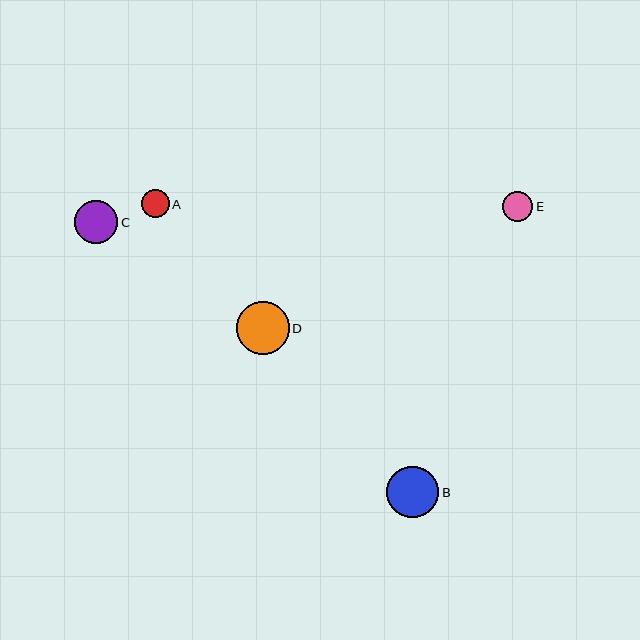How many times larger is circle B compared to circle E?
Circle B is approximately 1.7 times the size of circle E.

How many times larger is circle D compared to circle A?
Circle D is approximately 1.9 times the size of circle A.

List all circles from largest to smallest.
From largest to smallest: D, B, C, E, A.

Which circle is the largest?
Circle D is the largest with a size of approximately 53 pixels.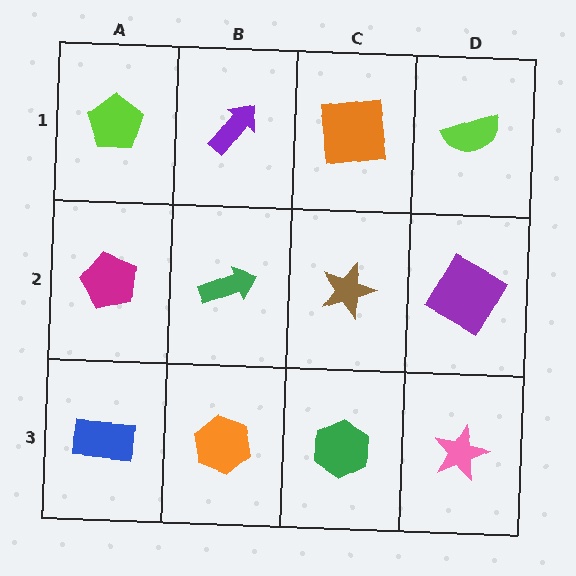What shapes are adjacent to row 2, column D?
A lime semicircle (row 1, column D), a pink star (row 3, column D), a brown star (row 2, column C).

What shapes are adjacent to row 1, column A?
A magenta pentagon (row 2, column A), a purple arrow (row 1, column B).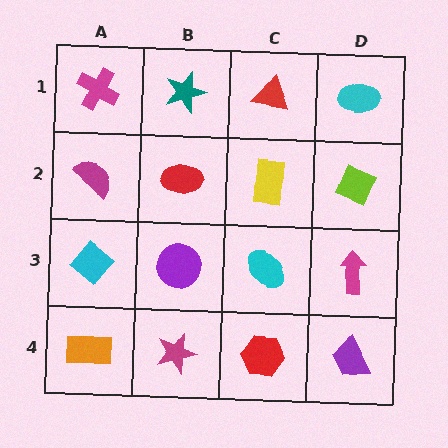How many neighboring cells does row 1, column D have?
2.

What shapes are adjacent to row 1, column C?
A yellow rectangle (row 2, column C), a teal star (row 1, column B), a cyan ellipse (row 1, column D).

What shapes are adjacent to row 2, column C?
A red triangle (row 1, column C), a cyan ellipse (row 3, column C), a red ellipse (row 2, column B), a lime diamond (row 2, column D).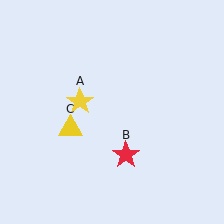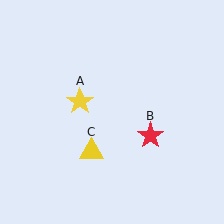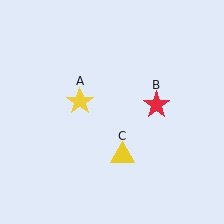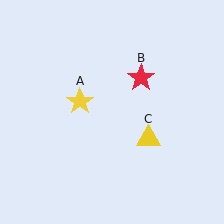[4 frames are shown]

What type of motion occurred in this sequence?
The red star (object B), yellow triangle (object C) rotated counterclockwise around the center of the scene.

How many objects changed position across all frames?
2 objects changed position: red star (object B), yellow triangle (object C).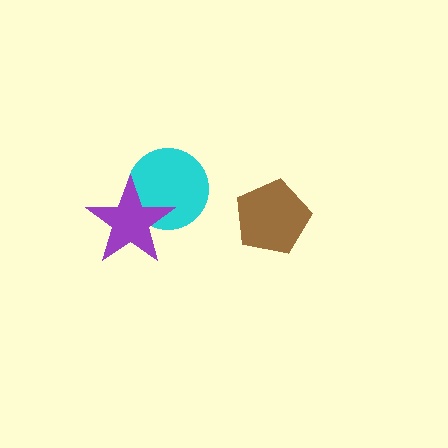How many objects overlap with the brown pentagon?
0 objects overlap with the brown pentagon.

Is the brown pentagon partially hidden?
No, no other shape covers it.